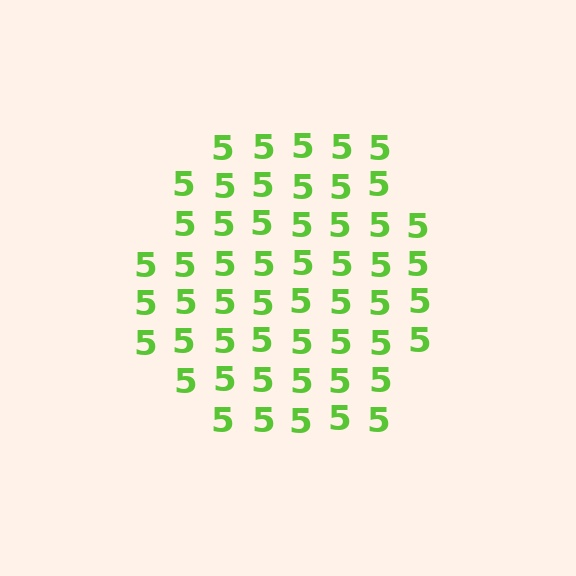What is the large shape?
The large shape is a hexagon.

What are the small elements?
The small elements are digit 5's.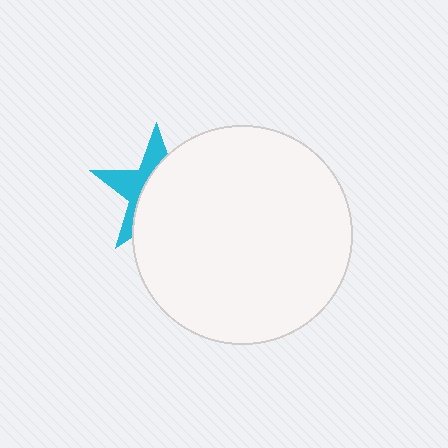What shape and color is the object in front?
The object in front is a white circle.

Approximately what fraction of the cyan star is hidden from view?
Roughly 62% of the cyan star is hidden behind the white circle.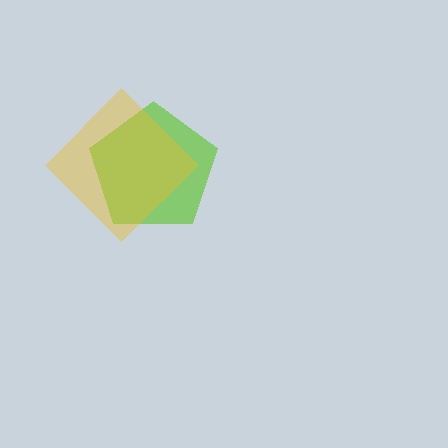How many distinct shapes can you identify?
There are 2 distinct shapes: a lime pentagon, a yellow diamond.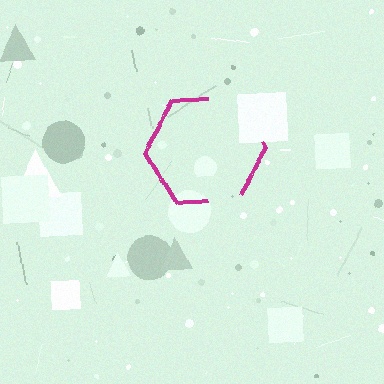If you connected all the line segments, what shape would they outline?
They would outline a hexagon.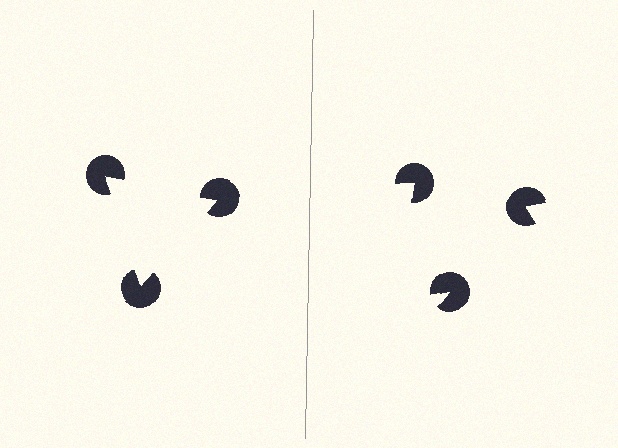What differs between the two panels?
The pac-man discs are positioned identically on both sides; only the wedge orientations differ. On the left they align to a triangle; on the right they are misaligned.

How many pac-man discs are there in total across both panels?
6 — 3 on each side.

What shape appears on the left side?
An illusory triangle.